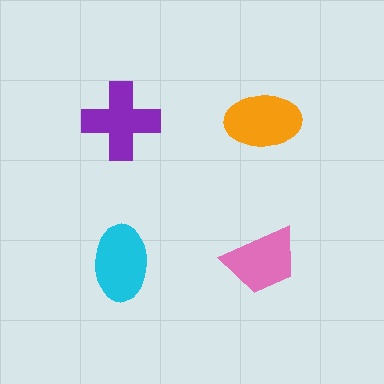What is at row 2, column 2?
A pink trapezoid.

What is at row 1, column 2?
An orange ellipse.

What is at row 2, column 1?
A cyan ellipse.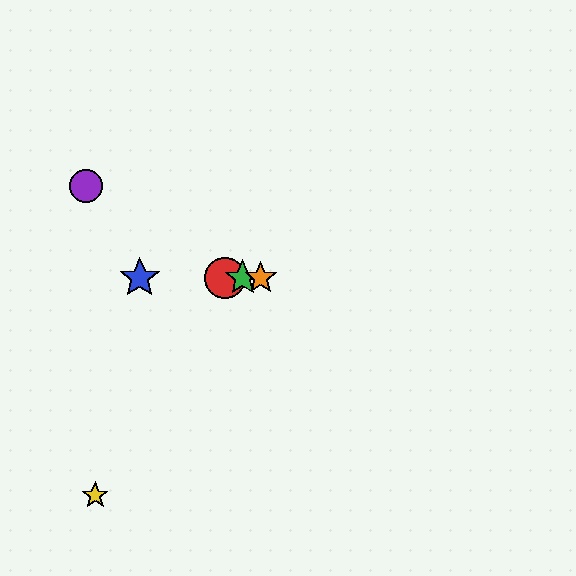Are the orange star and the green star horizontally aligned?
Yes, both are at y≈278.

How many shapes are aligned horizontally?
4 shapes (the red circle, the blue star, the green star, the orange star) are aligned horizontally.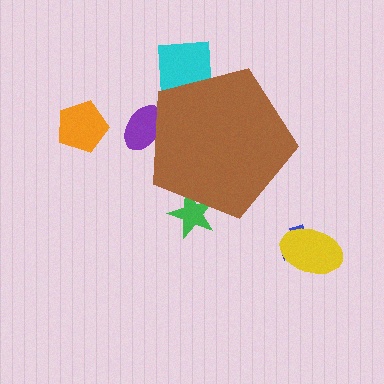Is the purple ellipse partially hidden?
Yes, the purple ellipse is partially hidden behind the brown pentagon.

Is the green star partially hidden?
Yes, the green star is partially hidden behind the brown pentagon.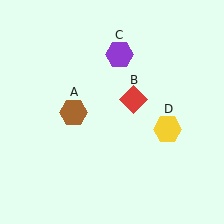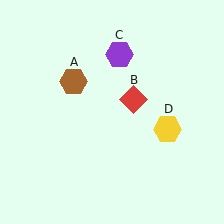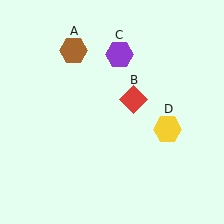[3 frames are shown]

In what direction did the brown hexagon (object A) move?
The brown hexagon (object A) moved up.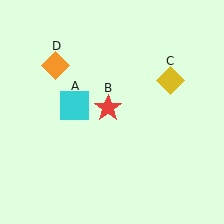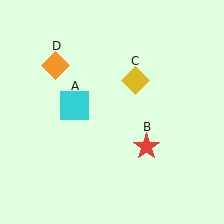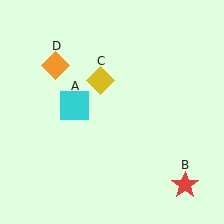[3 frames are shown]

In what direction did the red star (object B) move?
The red star (object B) moved down and to the right.